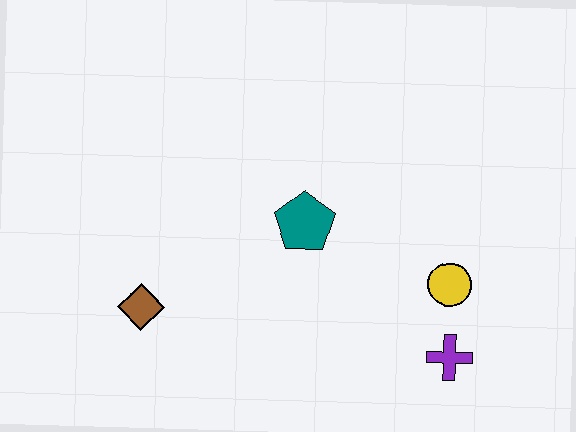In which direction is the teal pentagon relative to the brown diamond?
The teal pentagon is to the right of the brown diamond.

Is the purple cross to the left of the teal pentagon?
No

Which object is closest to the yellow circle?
The purple cross is closest to the yellow circle.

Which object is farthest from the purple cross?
The brown diamond is farthest from the purple cross.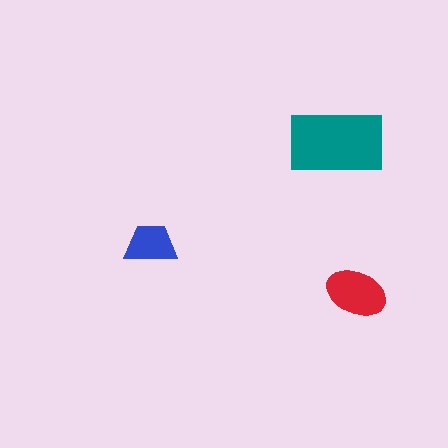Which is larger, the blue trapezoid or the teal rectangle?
The teal rectangle.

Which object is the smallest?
The blue trapezoid.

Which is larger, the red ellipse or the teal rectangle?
The teal rectangle.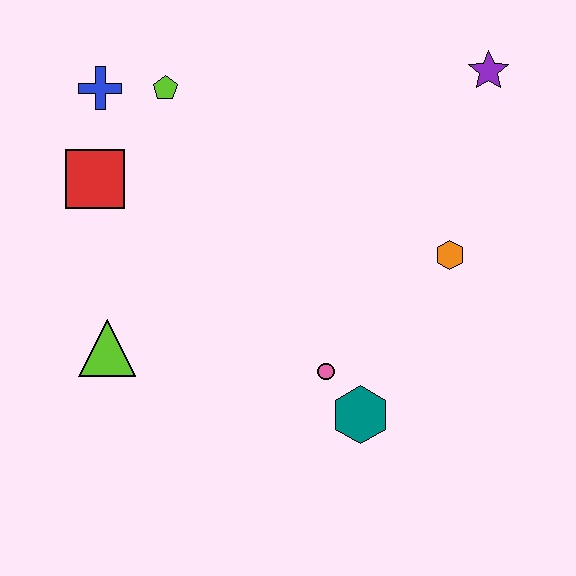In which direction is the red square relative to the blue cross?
The red square is below the blue cross.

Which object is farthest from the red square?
The purple star is farthest from the red square.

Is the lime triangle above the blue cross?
No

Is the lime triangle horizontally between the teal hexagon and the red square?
Yes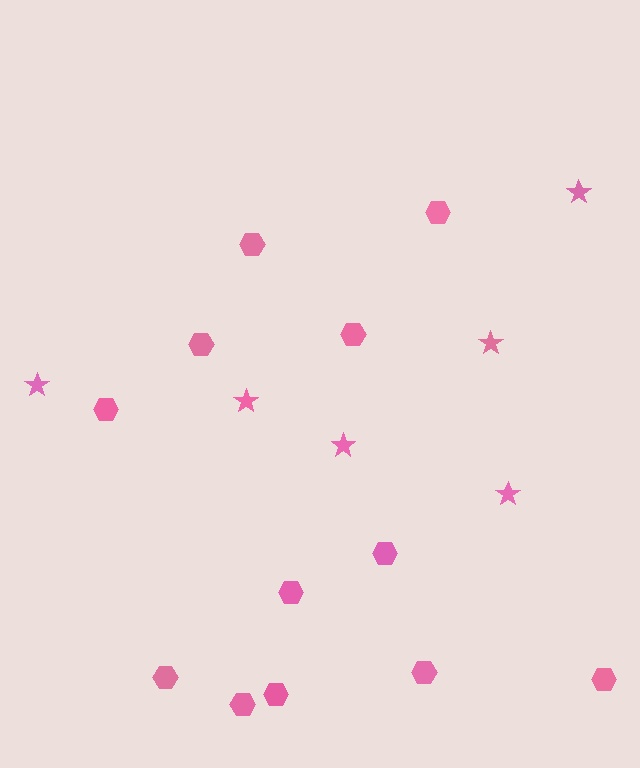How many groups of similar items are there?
There are 2 groups: one group of stars (6) and one group of hexagons (12).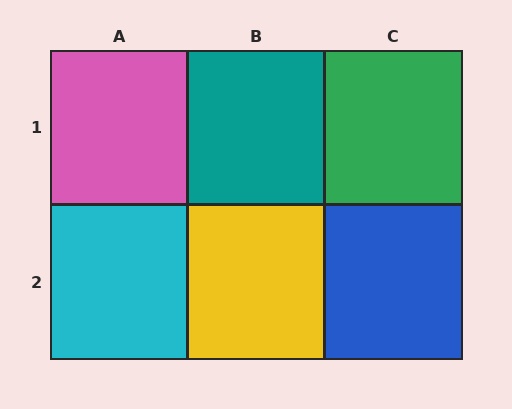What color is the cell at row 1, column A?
Pink.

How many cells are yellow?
1 cell is yellow.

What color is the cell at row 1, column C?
Green.